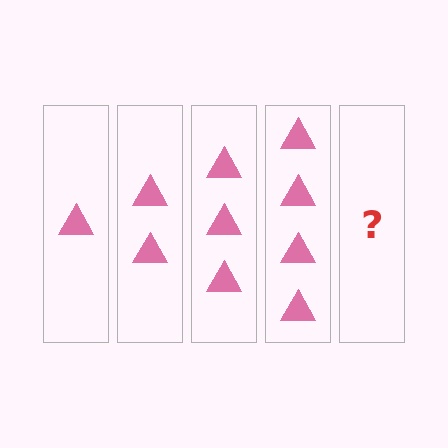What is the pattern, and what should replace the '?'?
The pattern is that each step adds one more triangle. The '?' should be 5 triangles.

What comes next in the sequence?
The next element should be 5 triangles.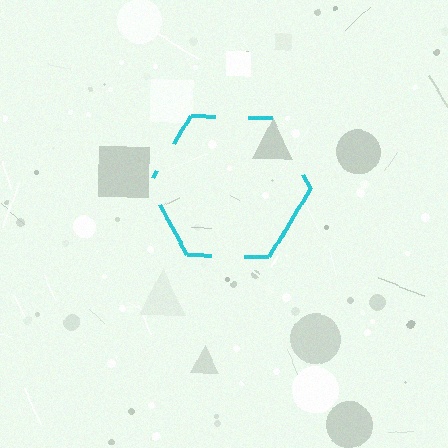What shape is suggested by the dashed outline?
The dashed outline suggests a hexagon.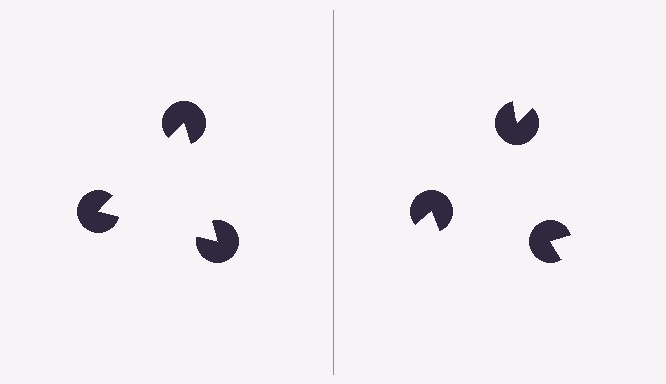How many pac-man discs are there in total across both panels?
6 — 3 on each side.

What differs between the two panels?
The pac-man discs are positioned identically on both sides; only the wedge orientations differ. On the left they align to a triangle; on the right they are misaligned.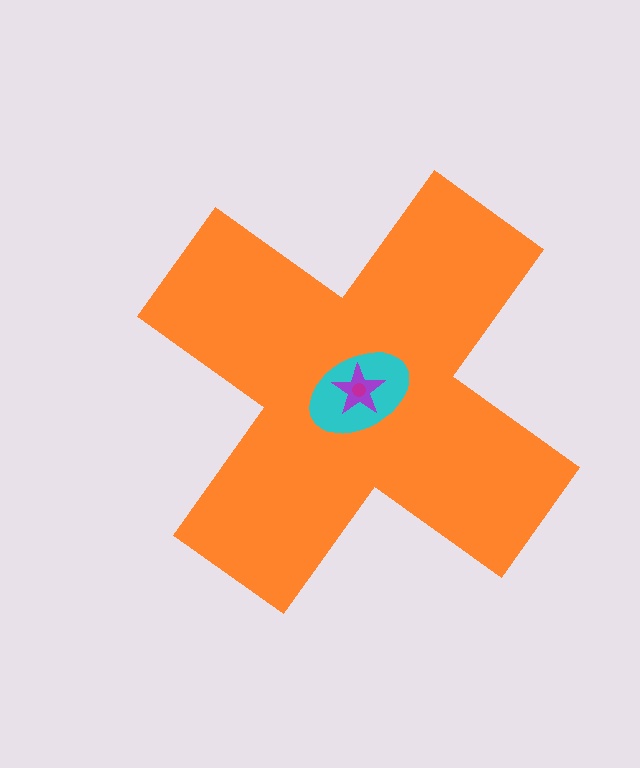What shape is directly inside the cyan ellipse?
The purple star.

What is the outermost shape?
The orange cross.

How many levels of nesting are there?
4.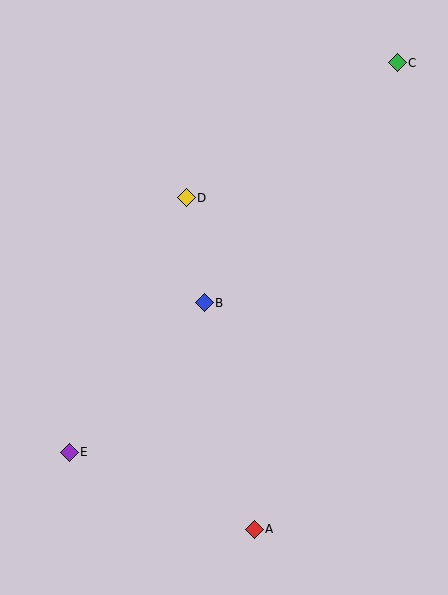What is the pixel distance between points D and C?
The distance between D and C is 251 pixels.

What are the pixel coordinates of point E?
Point E is at (69, 452).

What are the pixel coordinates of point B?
Point B is at (204, 303).